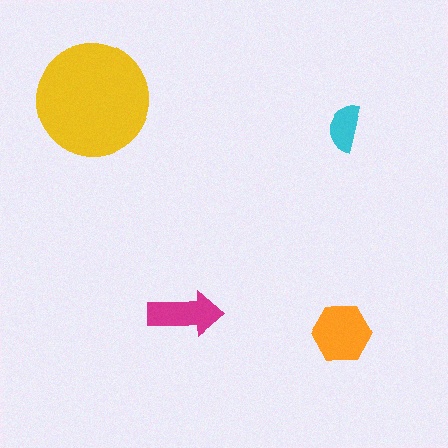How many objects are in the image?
There are 4 objects in the image.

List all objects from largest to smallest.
The yellow circle, the orange hexagon, the magenta arrow, the cyan semicircle.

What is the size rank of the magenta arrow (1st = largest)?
3rd.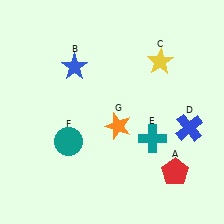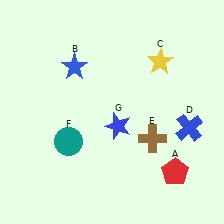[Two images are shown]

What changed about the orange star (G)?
In Image 1, G is orange. In Image 2, it changed to blue.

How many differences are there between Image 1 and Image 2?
There are 2 differences between the two images.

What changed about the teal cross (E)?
In Image 1, E is teal. In Image 2, it changed to brown.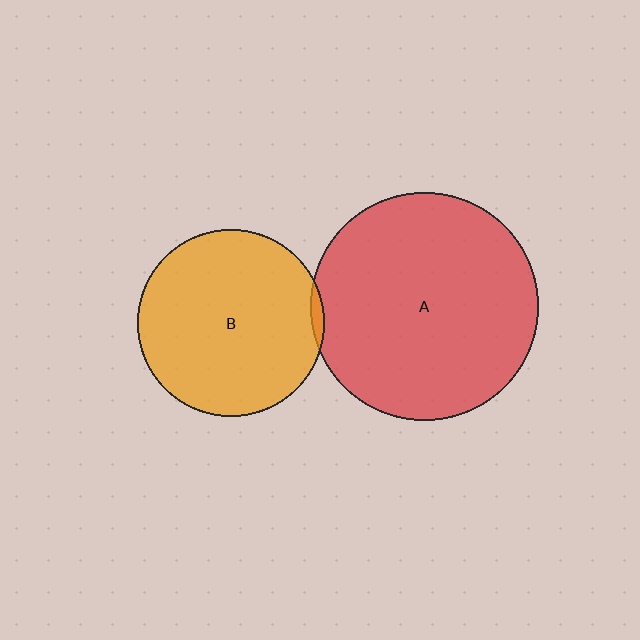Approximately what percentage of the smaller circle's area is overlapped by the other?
Approximately 5%.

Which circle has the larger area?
Circle A (red).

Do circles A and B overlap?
Yes.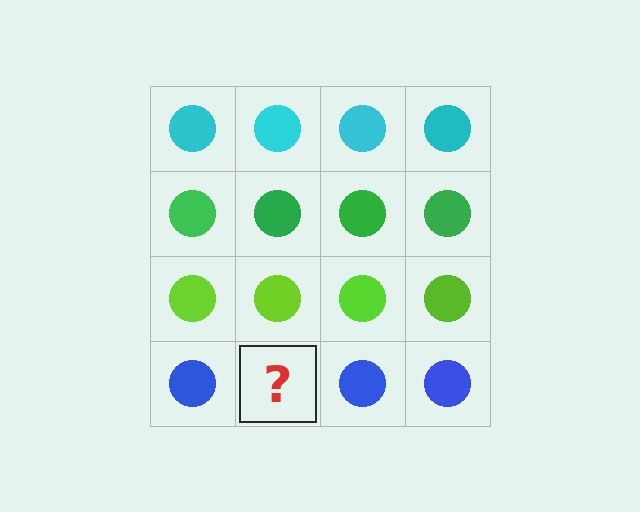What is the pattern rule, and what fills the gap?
The rule is that each row has a consistent color. The gap should be filled with a blue circle.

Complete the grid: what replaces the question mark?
The question mark should be replaced with a blue circle.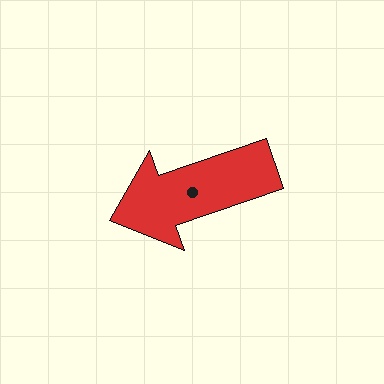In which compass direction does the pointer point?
West.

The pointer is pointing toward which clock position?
Roughly 8 o'clock.